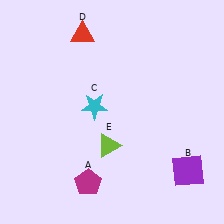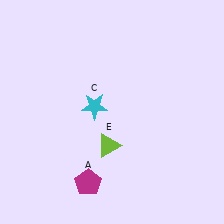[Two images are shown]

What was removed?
The purple square (B), the red triangle (D) were removed in Image 2.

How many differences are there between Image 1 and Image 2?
There are 2 differences between the two images.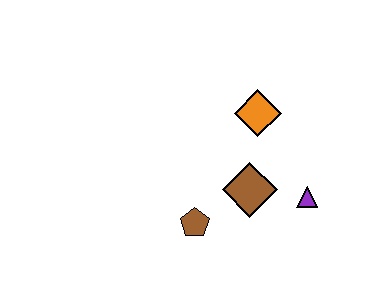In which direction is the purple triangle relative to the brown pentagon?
The purple triangle is to the right of the brown pentagon.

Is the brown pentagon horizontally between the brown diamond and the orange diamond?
No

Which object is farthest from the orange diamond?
The brown pentagon is farthest from the orange diamond.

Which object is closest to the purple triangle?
The brown diamond is closest to the purple triangle.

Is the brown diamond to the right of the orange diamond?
No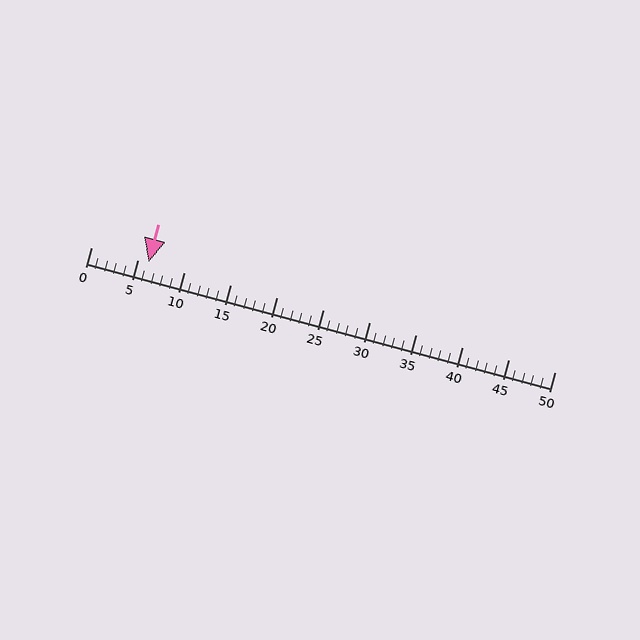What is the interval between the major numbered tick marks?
The major tick marks are spaced 5 units apart.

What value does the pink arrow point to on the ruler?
The pink arrow points to approximately 6.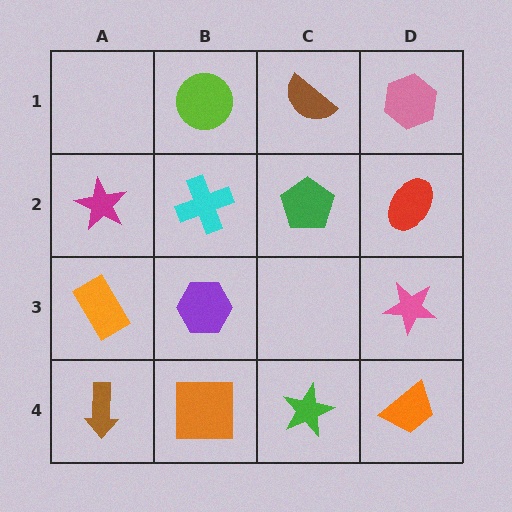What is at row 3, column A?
An orange rectangle.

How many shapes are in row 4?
4 shapes.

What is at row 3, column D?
A pink star.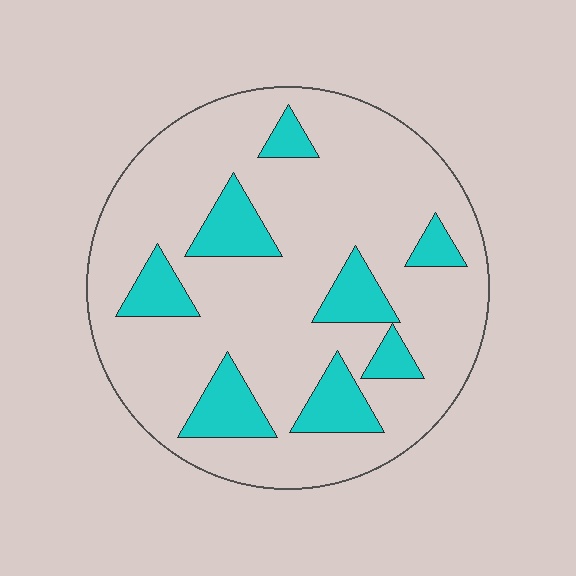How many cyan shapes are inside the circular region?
8.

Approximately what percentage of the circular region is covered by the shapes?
Approximately 20%.